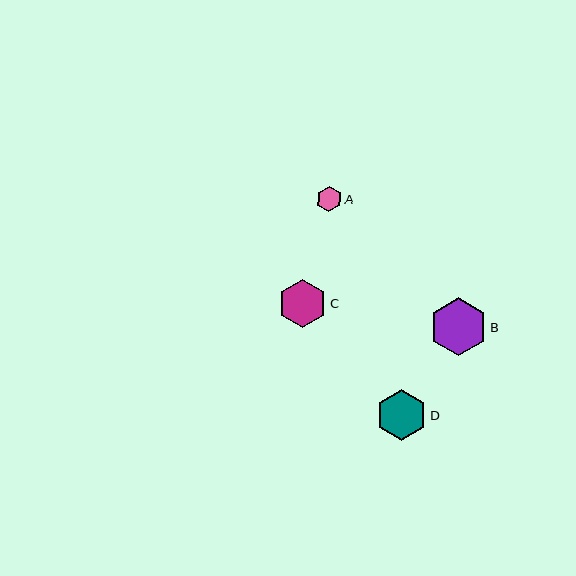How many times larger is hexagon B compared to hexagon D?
Hexagon B is approximately 1.1 times the size of hexagon D.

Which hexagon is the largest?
Hexagon B is the largest with a size of approximately 58 pixels.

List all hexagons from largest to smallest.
From largest to smallest: B, D, C, A.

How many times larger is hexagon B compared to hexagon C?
Hexagon B is approximately 1.2 times the size of hexagon C.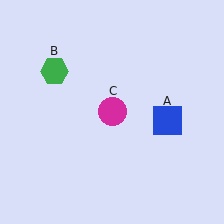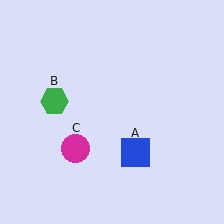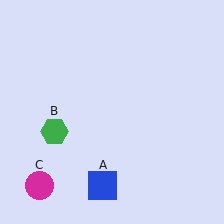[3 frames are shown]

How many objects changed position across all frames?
3 objects changed position: blue square (object A), green hexagon (object B), magenta circle (object C).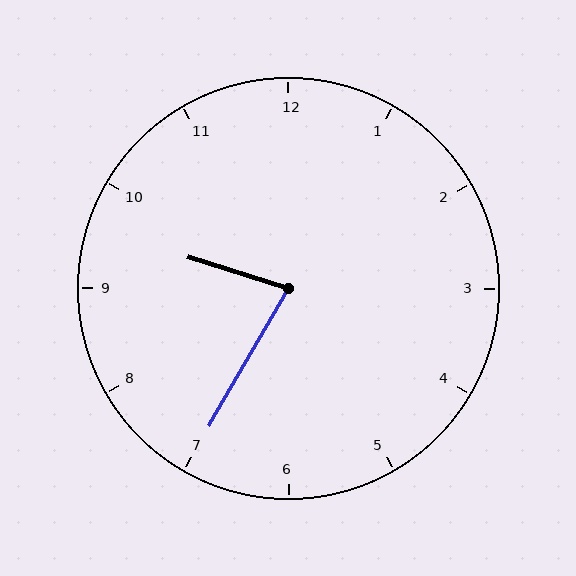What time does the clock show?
9:35.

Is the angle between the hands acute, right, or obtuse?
It is acute.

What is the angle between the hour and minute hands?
Approximately 78 degrees.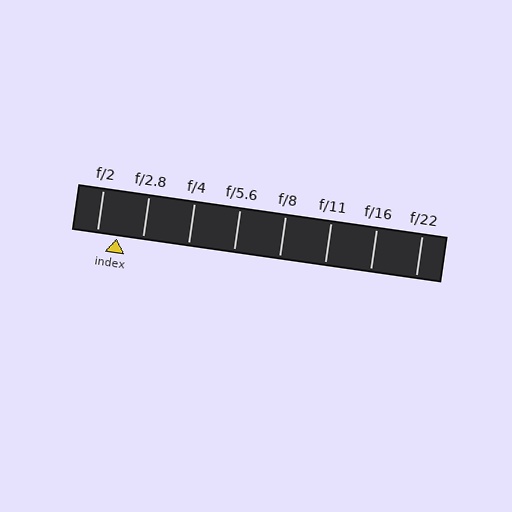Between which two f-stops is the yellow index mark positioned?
The index mark is between f/2 and f/2.8.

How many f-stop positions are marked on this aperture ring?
There are 8 f-stop positions marked.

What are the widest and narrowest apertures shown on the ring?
The widest aperture shown is f/2 and the narrowest is f/22.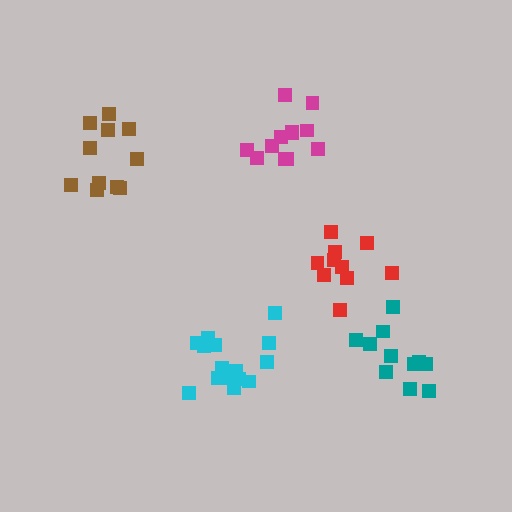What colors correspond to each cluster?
The clusters are colored: magenta, red, cyan, brown, teal.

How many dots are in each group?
Group 1: 12 dots, Group 2: 10 dots, Group 3: 15 dots, Group 4: 11 dots, Group 5: 11 dots (59 total).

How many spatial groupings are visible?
There are 5 spatial groupings.